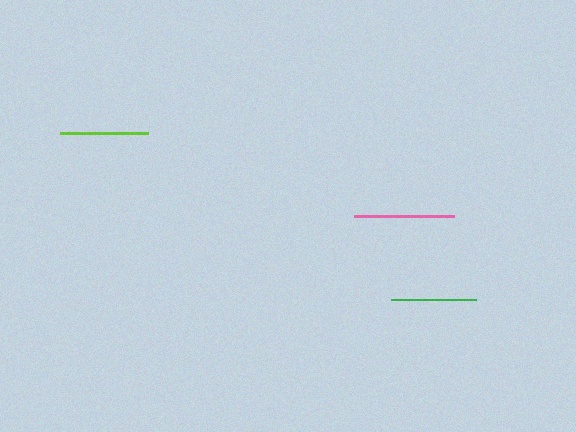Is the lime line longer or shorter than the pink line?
The pink line is longer than the lime line.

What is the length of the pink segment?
The pink segment is approximately 100 pixels long.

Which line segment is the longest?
The pink line is the longest at approximately 100 pixels.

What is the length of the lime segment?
The lime segment is approximately 88 pixels long.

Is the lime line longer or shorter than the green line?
The lime line is longer than the green line.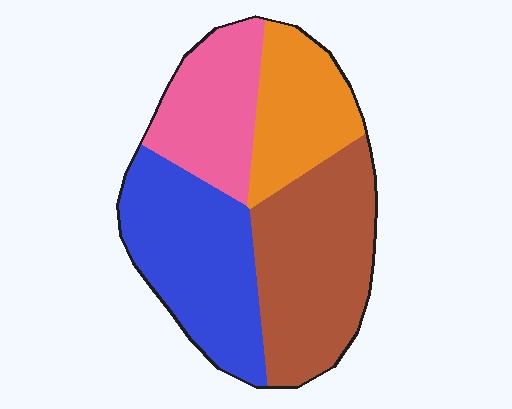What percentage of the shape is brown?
Brown takes up about one third (1/3) of the shape.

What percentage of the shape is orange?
Orange takes up less than a quarter of the shape.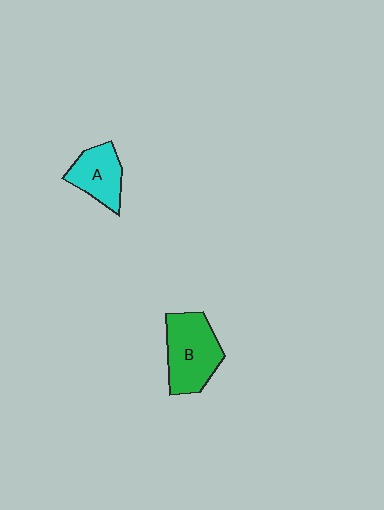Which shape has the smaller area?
Shape A (cyan).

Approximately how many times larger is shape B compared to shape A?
Approximately 1.5 times.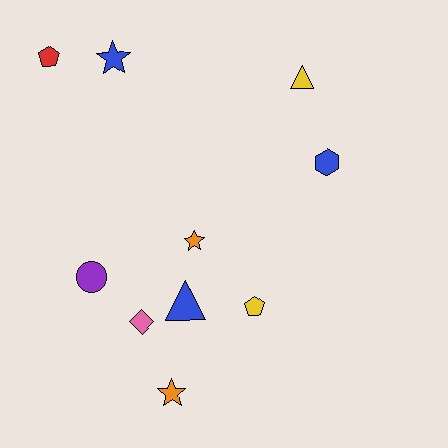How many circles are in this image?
There is 1 circle.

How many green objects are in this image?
There are no green objects.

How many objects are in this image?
There are 10 objects.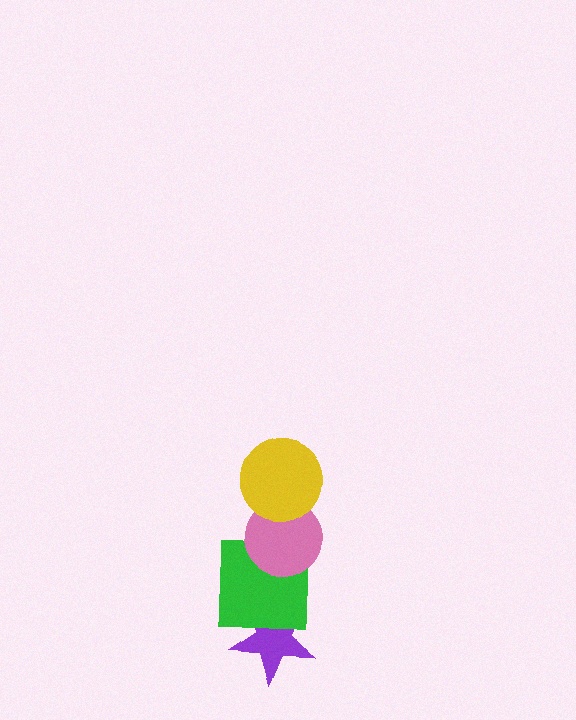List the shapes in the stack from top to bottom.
From top to bottom: the yellow circle, the pink circle, the green square, the purple star.